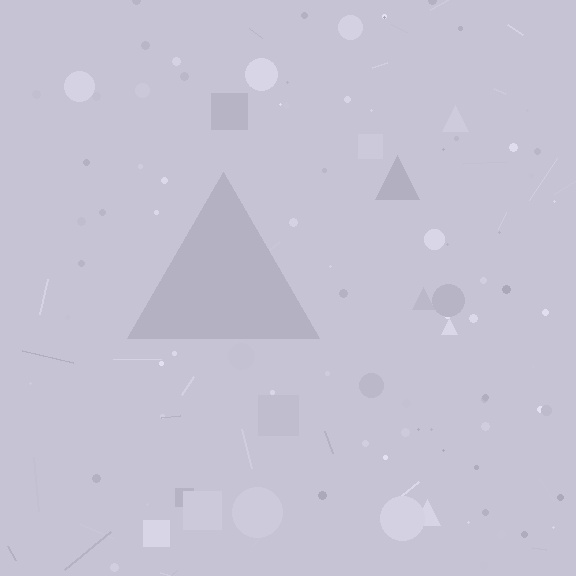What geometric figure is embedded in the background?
A triangle is embedded in the background.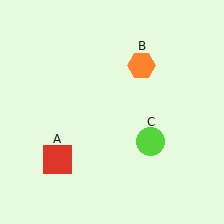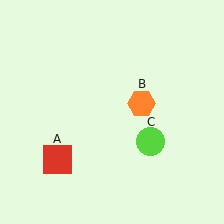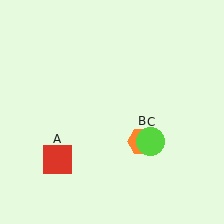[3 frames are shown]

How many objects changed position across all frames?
1 object changed position: orange hexagon (object B).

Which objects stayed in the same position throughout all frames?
Red square (object A) and lime circle (object C) remained stationary.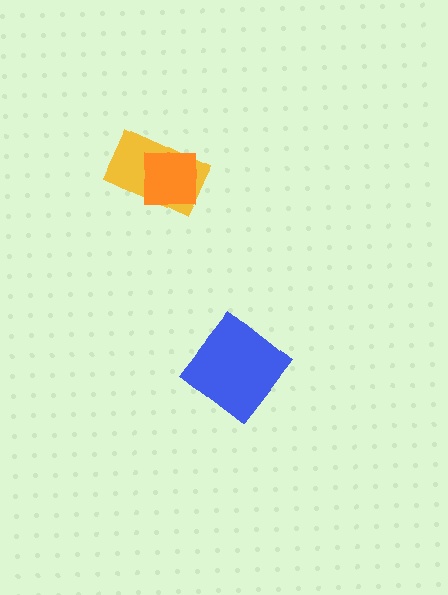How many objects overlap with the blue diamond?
0 objects overlap with the blue diamond.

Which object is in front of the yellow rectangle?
The orange square is in front of the yellow rectangle.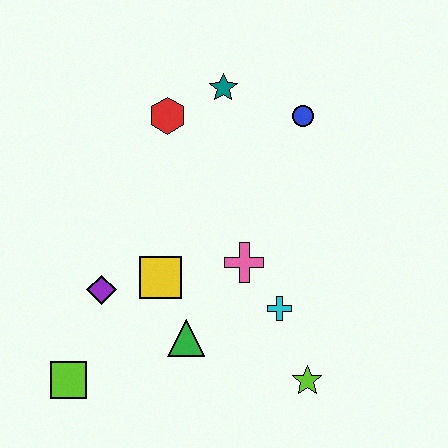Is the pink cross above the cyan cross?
Yes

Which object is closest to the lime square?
The purple diamond is closest to the lime square.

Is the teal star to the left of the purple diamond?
No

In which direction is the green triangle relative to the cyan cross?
The green triangle is to the left of the cyan cross.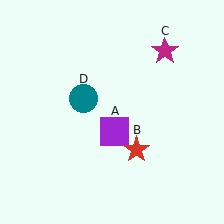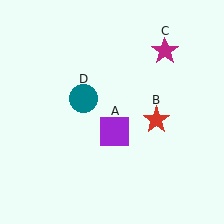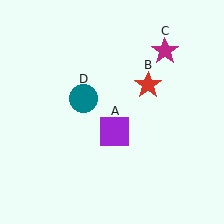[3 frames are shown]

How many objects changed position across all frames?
1 object changed position: red star (object B).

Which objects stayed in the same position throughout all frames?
Purple square (object A) and magenta star (object C) and teal circle (object D) remained stationary.